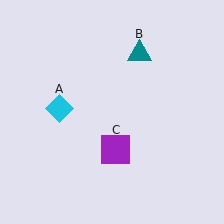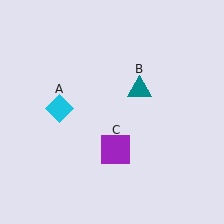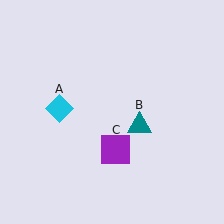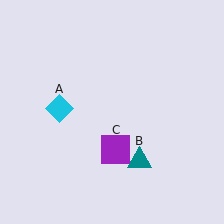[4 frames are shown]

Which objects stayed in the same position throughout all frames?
Cyan diamond (object A) and purple square (object C) remained stationary.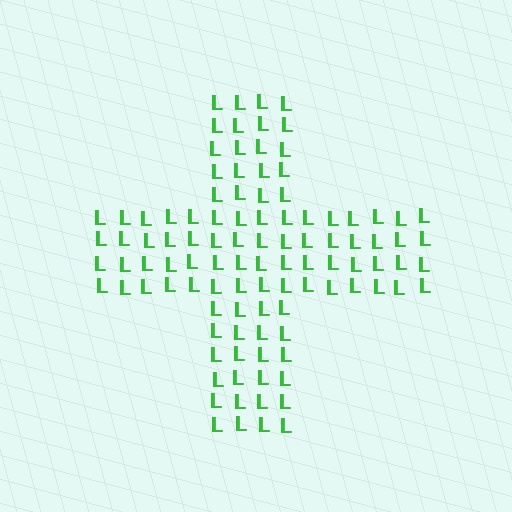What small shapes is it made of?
It is made of small letter L's.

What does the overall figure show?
The overall figure shows a cross.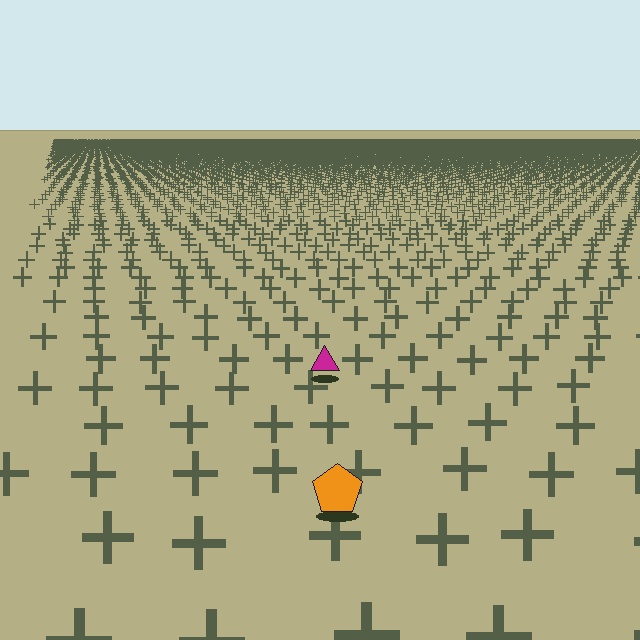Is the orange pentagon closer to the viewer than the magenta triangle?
Yes. The orange pentagon is closer — you can tell from the texture gradient: the ground texture is coarser near it.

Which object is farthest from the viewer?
The magenta triangle is farthest from the viewer. It appears smaller and the ground texture around it is denser.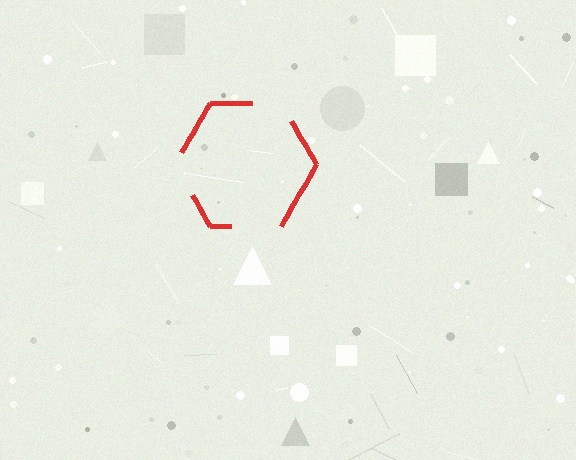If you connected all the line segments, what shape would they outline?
They would outline a hexagon.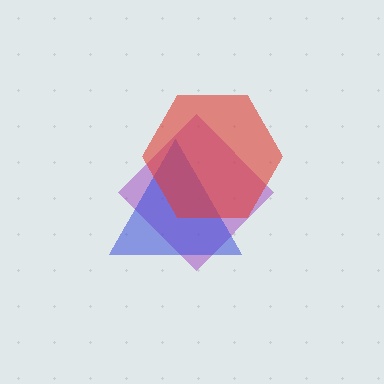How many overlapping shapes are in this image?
There are 3 overlapping shapes in the image.